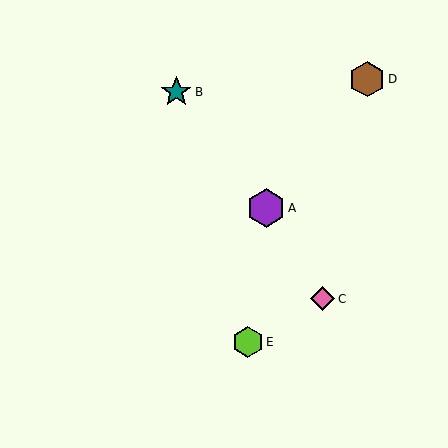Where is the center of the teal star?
The center of the teal star is at (176, 92).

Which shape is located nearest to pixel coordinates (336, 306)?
The pink diamond (labeled C) at (322, 299) is nearest to that location.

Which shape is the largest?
The purple hexagon (labeled A) is the largest.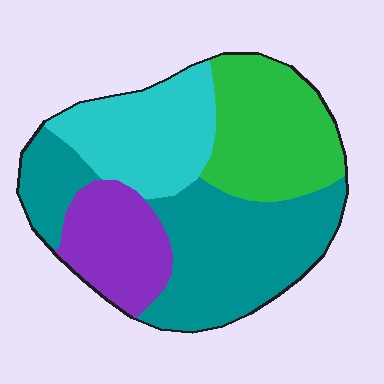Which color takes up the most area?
Teal, at roughly 40%.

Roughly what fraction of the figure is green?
Green takes up about one quarter (1/4) of the figure.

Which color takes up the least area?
Purple, at roughly 15%.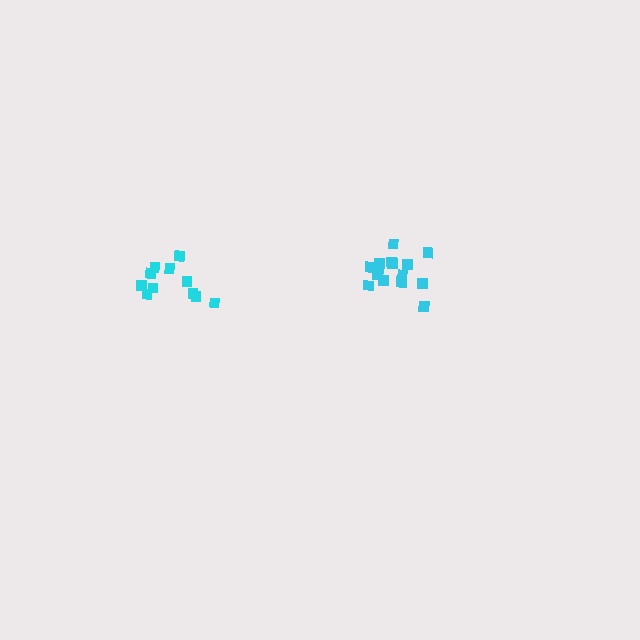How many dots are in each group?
Group 1: 14 dots, Group 2: 12 dots (26 total).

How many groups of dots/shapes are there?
There are 2 groups.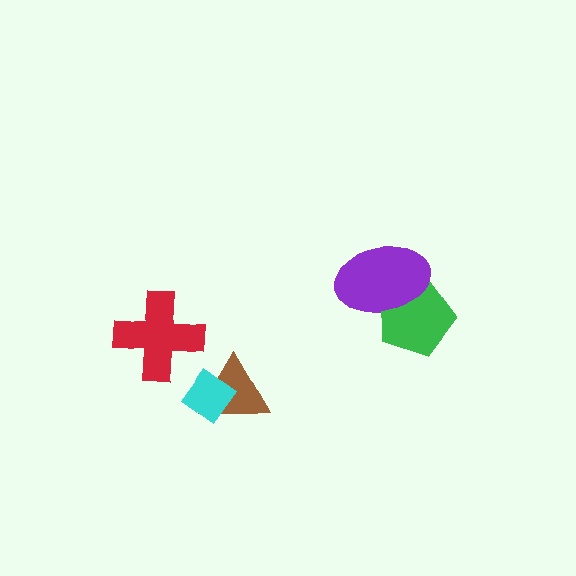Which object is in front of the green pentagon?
The purple ellipse is in front of the green pentagon.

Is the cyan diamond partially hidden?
No, no other shape covers it.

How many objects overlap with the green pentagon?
1 object overlaps with the green pentagon.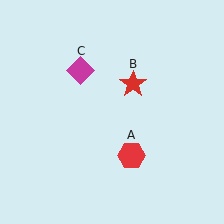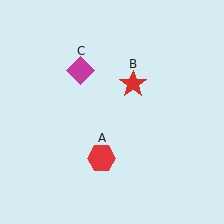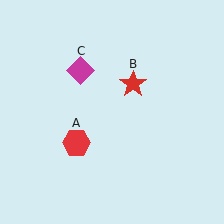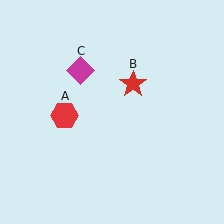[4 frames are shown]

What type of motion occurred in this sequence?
The red hexagon (object A) rotated clockwise around the center of the scene.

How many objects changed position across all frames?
1 object changed position: red hexagon (object A).